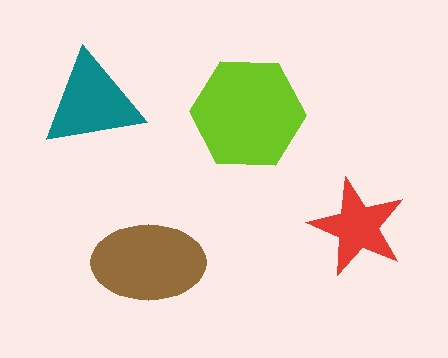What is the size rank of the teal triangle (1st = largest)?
3rd.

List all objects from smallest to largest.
The red star, the teal triangle, the brown ellipse, the lime hexagon.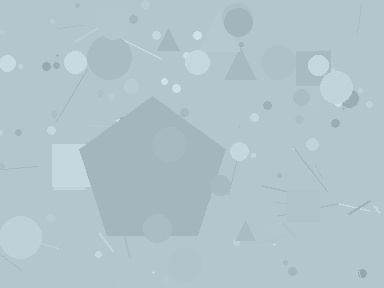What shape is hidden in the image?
A pentagon is hidden in the image.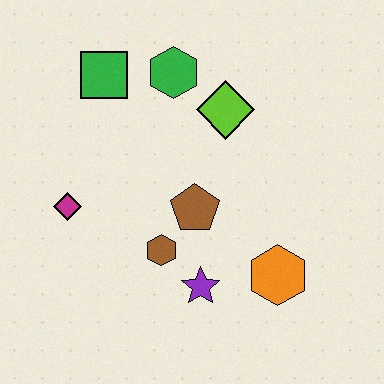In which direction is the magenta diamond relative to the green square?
The magenta diamond is below the green square.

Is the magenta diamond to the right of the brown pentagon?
No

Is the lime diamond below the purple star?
No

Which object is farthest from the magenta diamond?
The orange hexagon is farthest from the magenta diamond.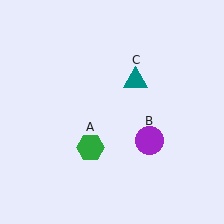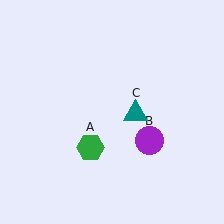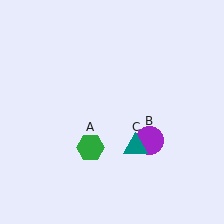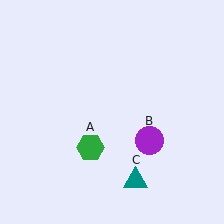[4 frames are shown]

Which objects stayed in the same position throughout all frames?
Green hexagon (object A) and purple circle (object B) remained stationary.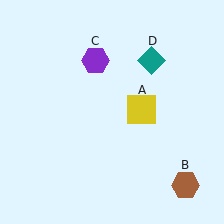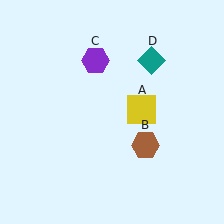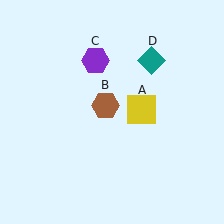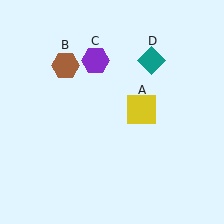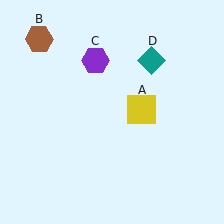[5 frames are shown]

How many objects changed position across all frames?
1 object changed position: brown hexagon (object B).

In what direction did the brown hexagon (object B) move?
The brown hexagon (object B) moved up and to the left.